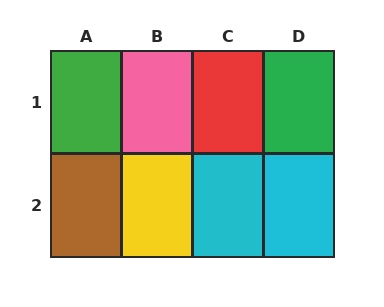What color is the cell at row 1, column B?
Pink.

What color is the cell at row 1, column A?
Green.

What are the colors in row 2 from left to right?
Brown, yellow, cyan, cyan.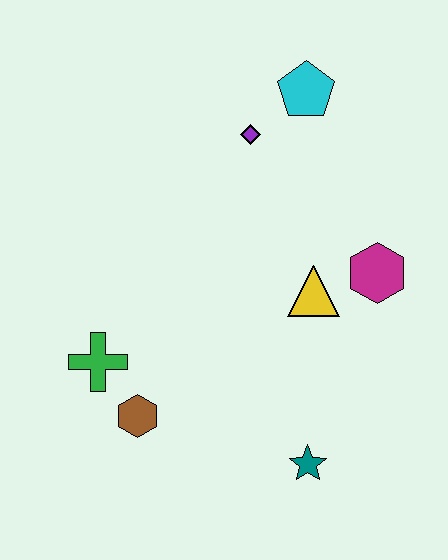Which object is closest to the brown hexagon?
The green cross is closest to the brown hexagon.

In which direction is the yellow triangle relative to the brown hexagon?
The yellow triangle is to the right of the brown hexagon.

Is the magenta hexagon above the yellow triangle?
Yes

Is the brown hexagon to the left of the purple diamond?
Yes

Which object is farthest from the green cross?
The cyan pentagon is farthest from the green cross.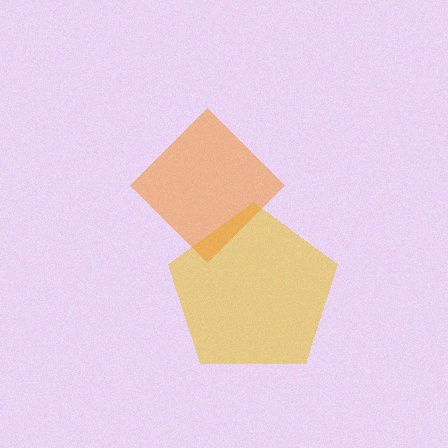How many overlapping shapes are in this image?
There are 2 overlapping shapes in the image.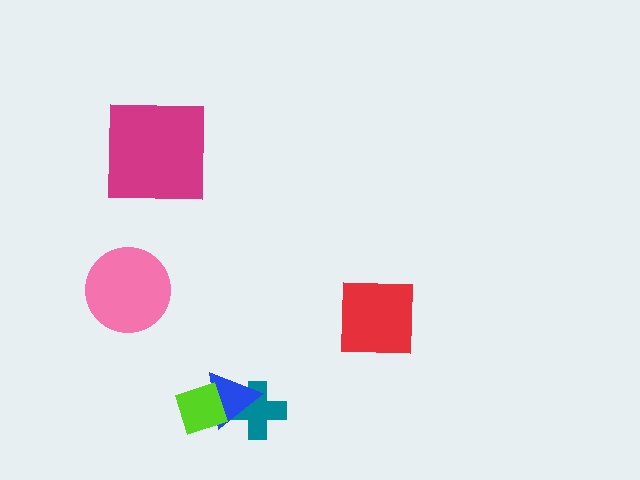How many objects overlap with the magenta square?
0 objects overlap with the magenta square.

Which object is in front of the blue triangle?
The lime diamond is in front of the blue triangle.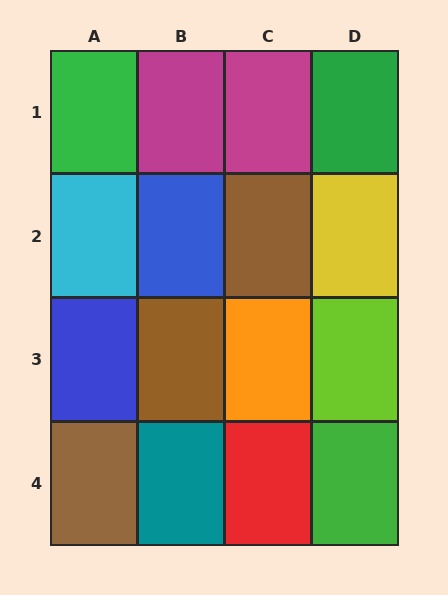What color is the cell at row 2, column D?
Yellow.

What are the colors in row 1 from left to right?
Green, magenta, magenta, green.